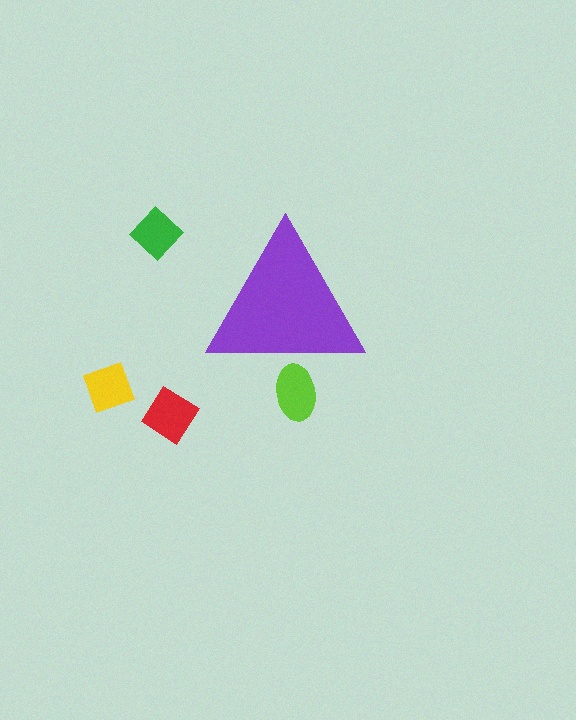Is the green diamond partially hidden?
No, the green diamond is fully visible.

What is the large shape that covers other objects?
A purple triangle.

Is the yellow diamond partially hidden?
No, the yellow diamond is fully visible.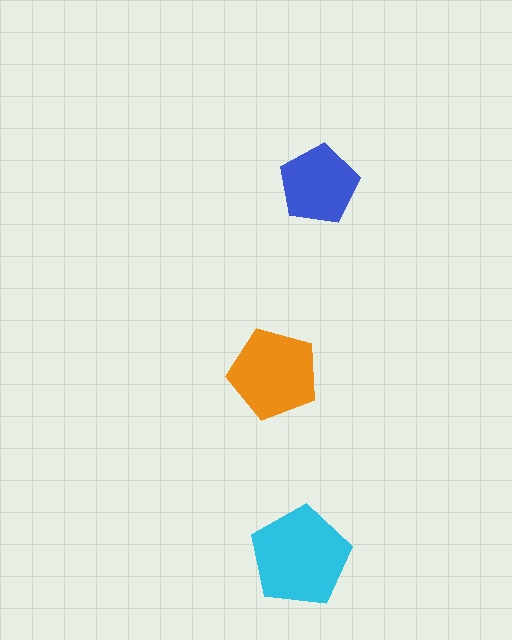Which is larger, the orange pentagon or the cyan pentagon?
The cyan one.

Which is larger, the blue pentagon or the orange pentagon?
The orange one.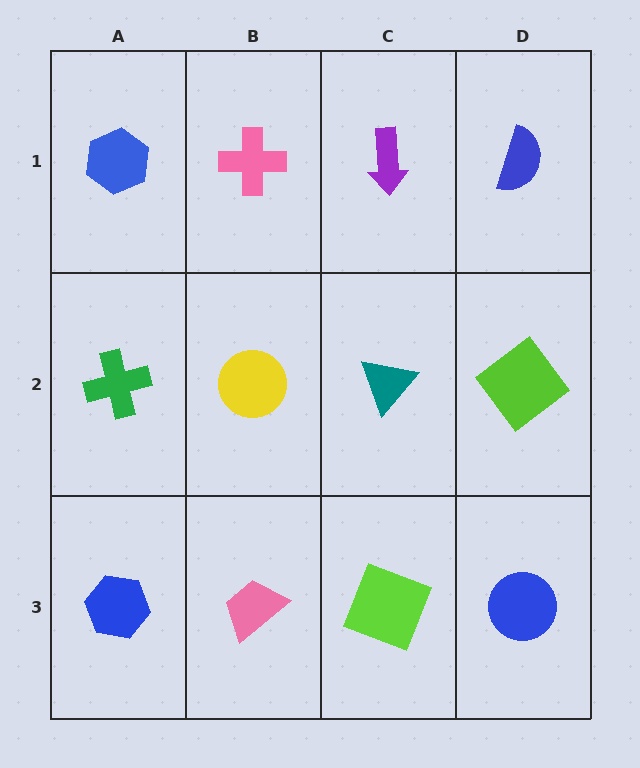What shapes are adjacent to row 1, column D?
A lime diamond (row 2, column D), a purple arrow (row 1, column C).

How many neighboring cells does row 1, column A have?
2.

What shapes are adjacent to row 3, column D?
A lime diamond (row 2, column D), a lime square (row 3, column C).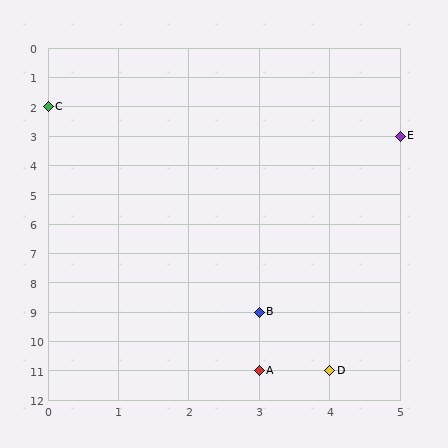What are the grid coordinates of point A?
Point A is at grid coordinates (3, 11).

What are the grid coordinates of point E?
Point E is at grid coordinates (5, 3).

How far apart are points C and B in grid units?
Points C and B are 3 columns and 7 rows apart (about 7.6 grid units diagonally).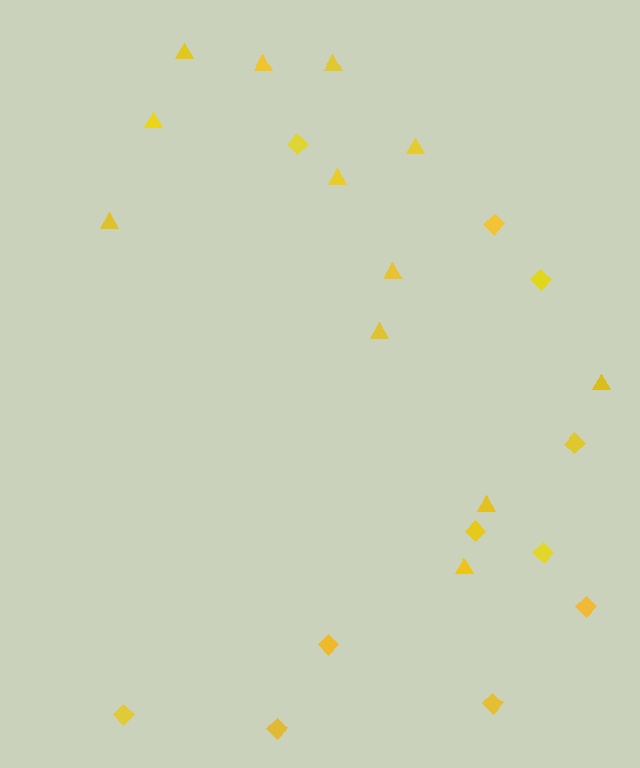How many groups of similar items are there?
There are 2 groups: one group of diamonds (11) and one group of triangles (12).